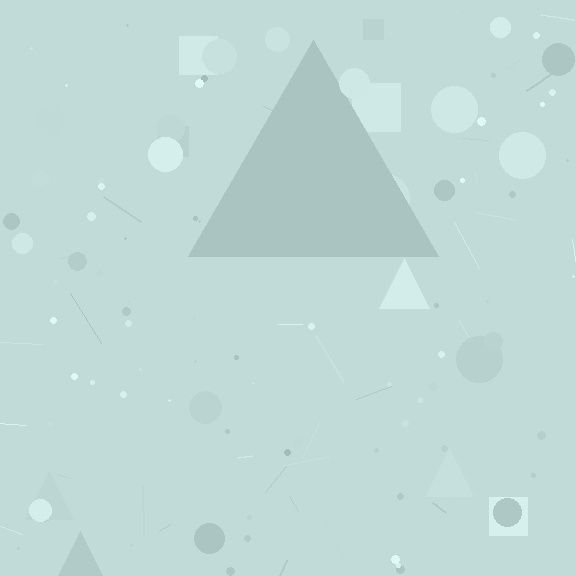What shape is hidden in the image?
A triangle is hidden in the image.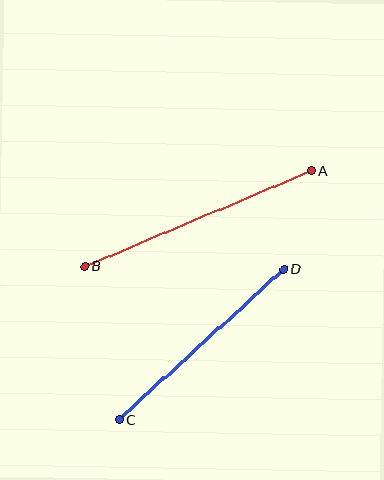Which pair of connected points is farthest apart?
Points A and B are farthest apart.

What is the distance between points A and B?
The distance is approximately 246 pixels.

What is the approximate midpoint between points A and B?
The midpoint is at approximately (198, 219) pixels.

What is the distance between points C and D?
The distance is approximately 223 pixels.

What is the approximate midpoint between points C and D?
The midpoint is at approximately (201, 344) pixels.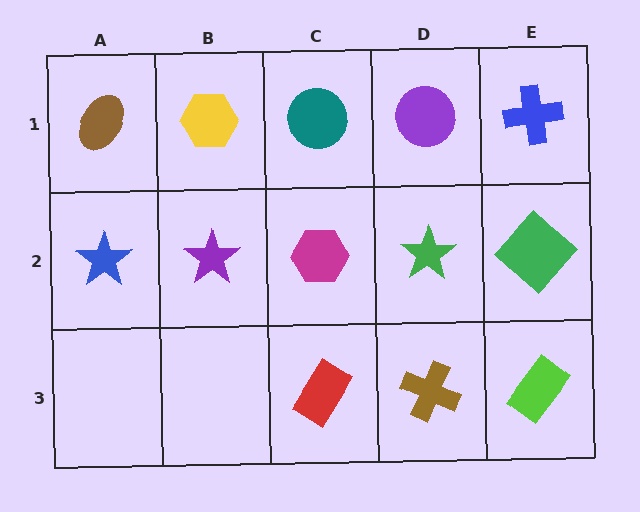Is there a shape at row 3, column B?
No, that cell is empty.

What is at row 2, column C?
A magenta hexagon.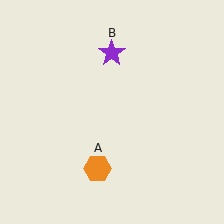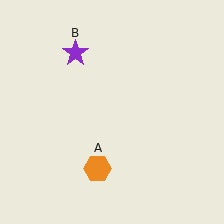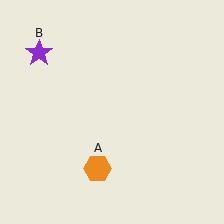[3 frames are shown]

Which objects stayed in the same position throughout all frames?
Orange hexagon (object A) remained stationary.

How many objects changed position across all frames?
1 object changed position: purple star (object B).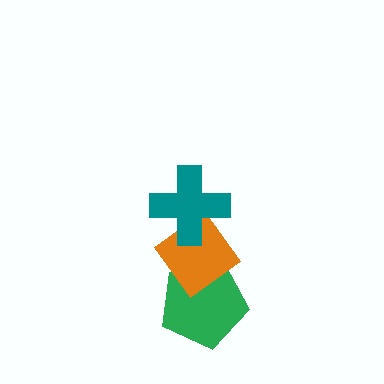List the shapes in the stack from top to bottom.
From top to bottom: the teal cross, the orange diamond, the green pentagon.